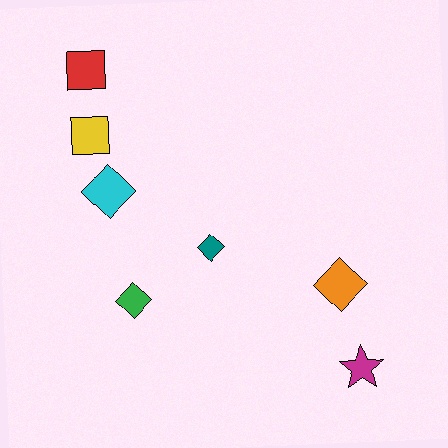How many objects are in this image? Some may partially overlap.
There are 7 objects.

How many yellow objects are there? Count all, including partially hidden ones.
There is 1 yellow object.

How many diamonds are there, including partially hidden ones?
There are 4 diamonds.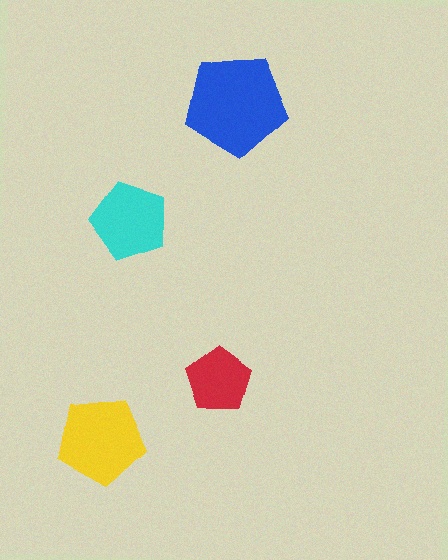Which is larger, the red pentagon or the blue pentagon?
The blue one.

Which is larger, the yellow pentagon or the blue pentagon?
The blue one.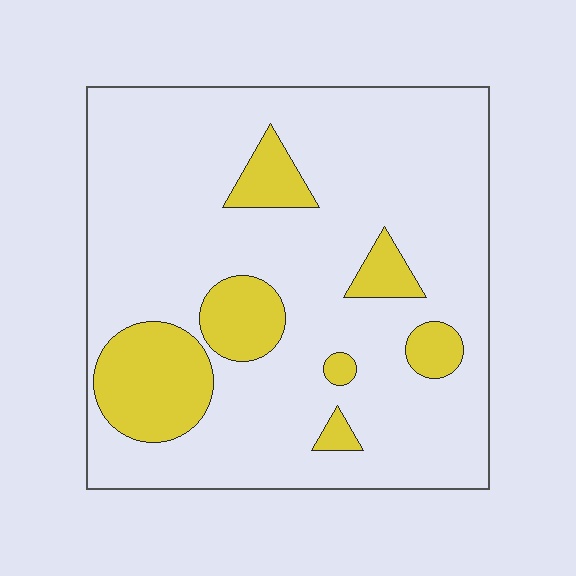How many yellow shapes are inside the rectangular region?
7.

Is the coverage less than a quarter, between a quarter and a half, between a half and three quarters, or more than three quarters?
Less than a quarter.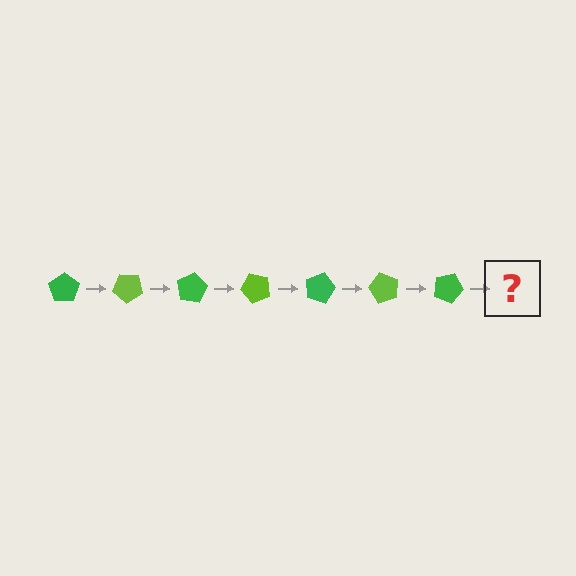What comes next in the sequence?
The next element should be a lime pentagon, rotated 280 degrees from the start.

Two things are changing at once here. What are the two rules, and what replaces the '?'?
The two rules are that it rotates 40 degrees each step and the color cycles through green and lime. The '?' should be a lime pentagon, rotated 280 degrees from the start.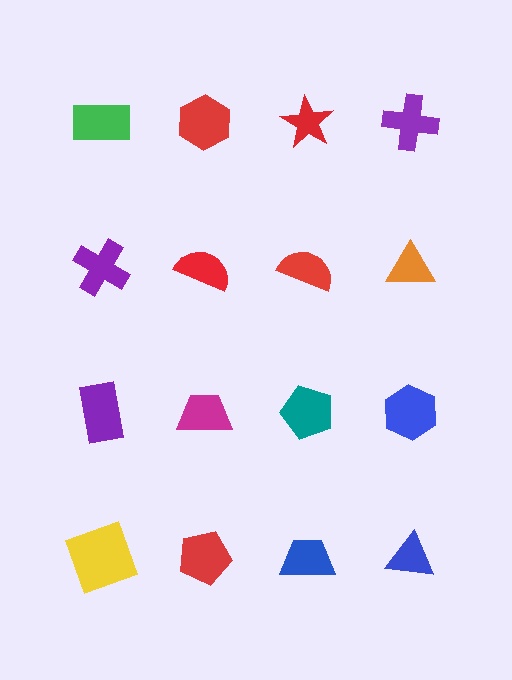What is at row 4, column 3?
A blue trapezoid.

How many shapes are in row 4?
4 shapes.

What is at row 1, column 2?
A red hexagon.